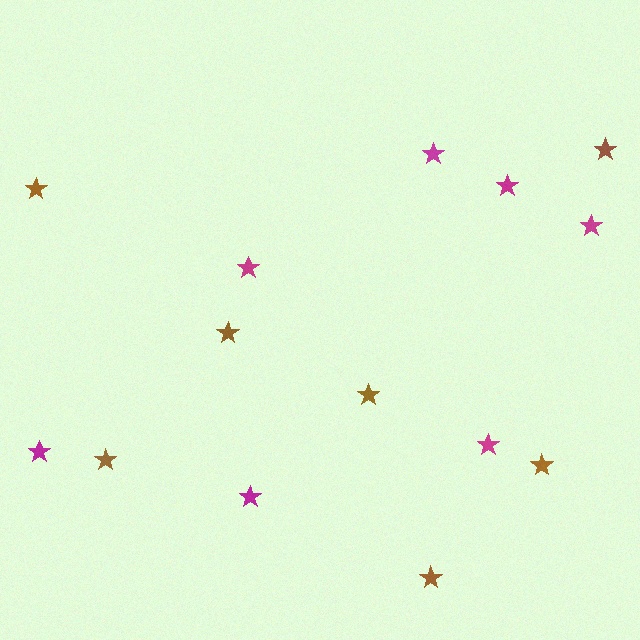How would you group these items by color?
There are 2 groups: one group of brown stars (7) and one group of magenta stars (7).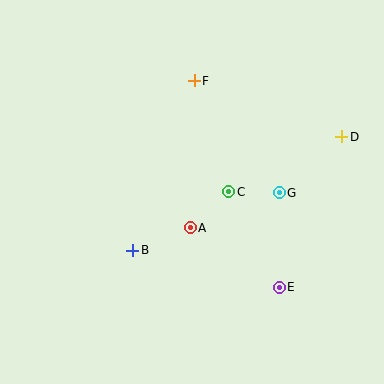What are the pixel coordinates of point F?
Point F is at (194, 81).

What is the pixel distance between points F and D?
The distance between F and D is 157 pixels.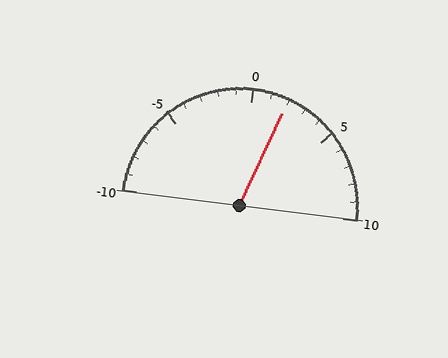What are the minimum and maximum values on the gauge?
The gauge ranges from -10 to 10.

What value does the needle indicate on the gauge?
The needle indicates approximately 2.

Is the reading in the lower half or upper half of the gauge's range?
The reading is in the upper half of the range (-10 to 10).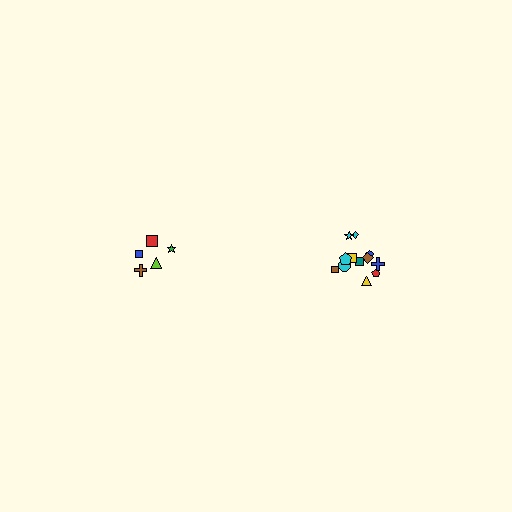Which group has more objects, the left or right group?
The right group.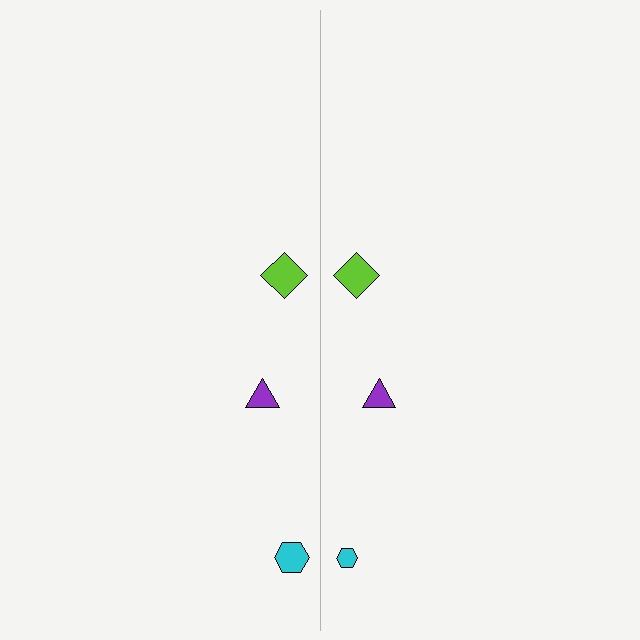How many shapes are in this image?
There are 6 shapes in this image.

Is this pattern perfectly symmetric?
No, the pattern is not perfectly symmetric. The cyan hexagon on the right side has a different size than its mirror counterpart.